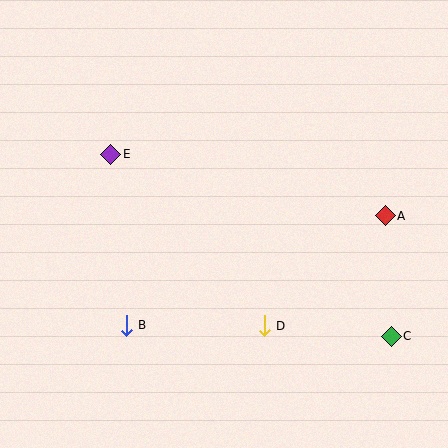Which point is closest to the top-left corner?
Point E is closest to the top-left corner.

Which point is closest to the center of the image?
Point D at (264, 326) is closest to the center.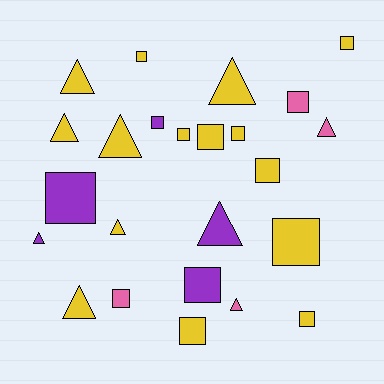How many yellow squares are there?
There are 9 yellow squares.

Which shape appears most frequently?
Square, with 14 objects.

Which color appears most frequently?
Yellow, with 15 objects.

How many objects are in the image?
There are 24 objects.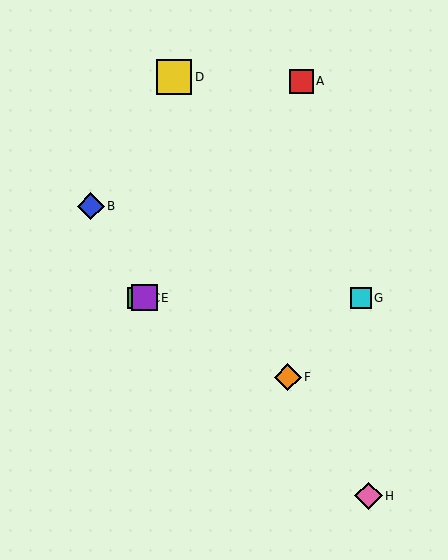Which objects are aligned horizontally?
Objects C, E, G are aligned horizontally.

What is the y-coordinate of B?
Object B is at y≈206.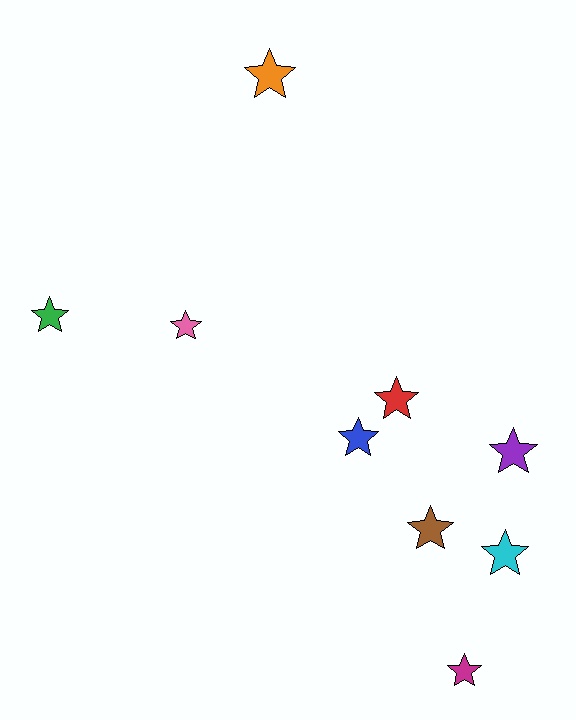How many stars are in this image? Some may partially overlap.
There are 9 stars.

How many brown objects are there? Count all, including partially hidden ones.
There is 1 brown object.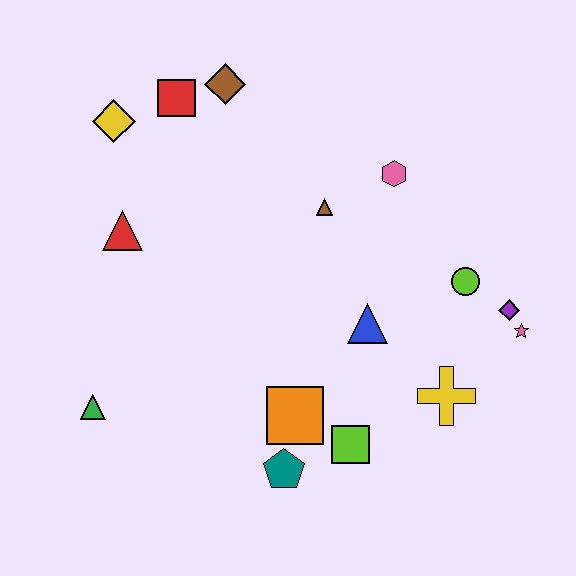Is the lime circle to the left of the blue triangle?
No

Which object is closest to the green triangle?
The red triangle is closest to the green triangle.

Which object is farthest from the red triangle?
The pink star is farthest from the red triangle.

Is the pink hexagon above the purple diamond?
Yes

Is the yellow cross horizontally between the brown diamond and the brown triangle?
No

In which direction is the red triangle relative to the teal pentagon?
The red triangle is above the teal pentagon.